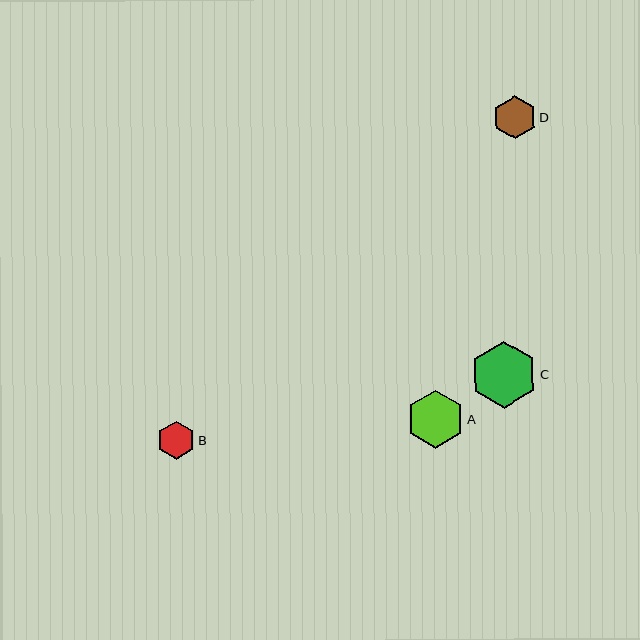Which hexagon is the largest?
Hexagon C is the largest with a size of approximately 67 pixels.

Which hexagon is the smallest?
Hexagon B is the smallest with a size of approximately 38 pixels.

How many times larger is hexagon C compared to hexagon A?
Hexagon C is approximately 1.1 times the size of hexagon A.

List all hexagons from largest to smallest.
From largest to smallest: C, A, D, B.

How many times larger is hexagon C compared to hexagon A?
Hexagon C is approximately 1.1 times the size of hexagon A.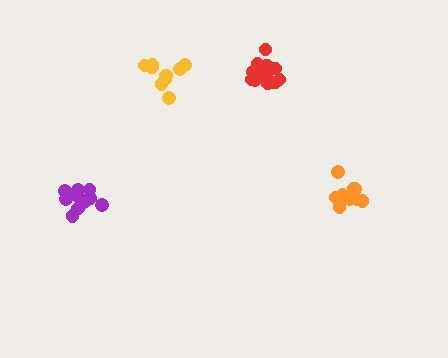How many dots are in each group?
Group 1: 15 dots, Group 2: 9 dots, Group 3: 14 dots, Group 4: 11 dots (49 total).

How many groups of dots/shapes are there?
There are 4 groups.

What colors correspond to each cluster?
The clusters are colored: red, yellow, purple, orange.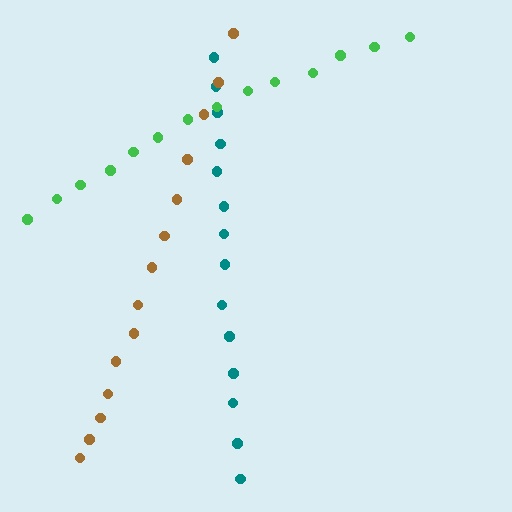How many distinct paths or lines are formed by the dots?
There are 3 distinct paths.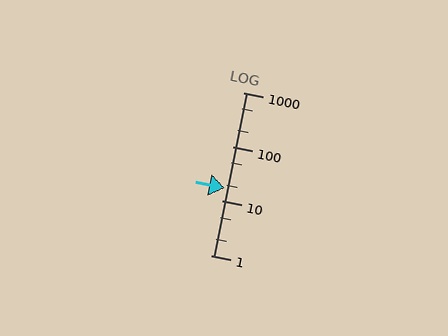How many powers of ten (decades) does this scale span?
The scale spans 3 decades, from 1 to 1000.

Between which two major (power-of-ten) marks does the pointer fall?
The pointer is between 10 and 100.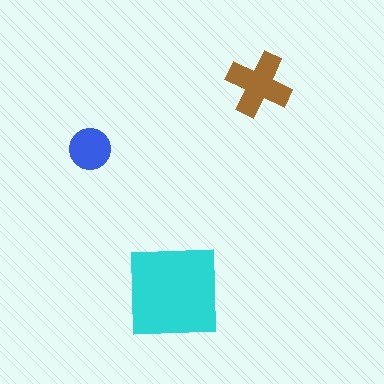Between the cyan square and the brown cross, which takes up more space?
The cyan square.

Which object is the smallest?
The blue circle.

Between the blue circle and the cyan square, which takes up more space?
The cyan square.